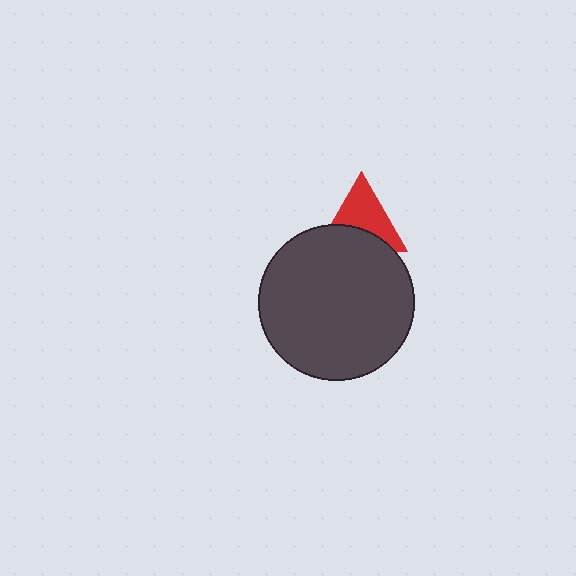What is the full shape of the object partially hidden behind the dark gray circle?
The partially hidden object is a red triangle.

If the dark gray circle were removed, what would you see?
You would see the complete red triangle.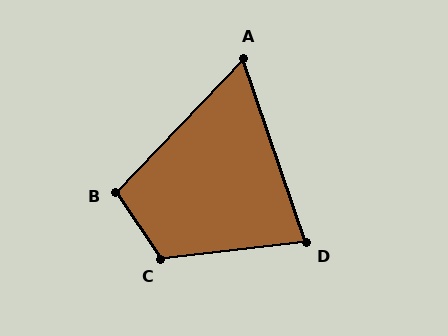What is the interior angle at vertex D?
Approximately 78 degrees (acute).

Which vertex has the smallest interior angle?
A, at approximately 63 degrees.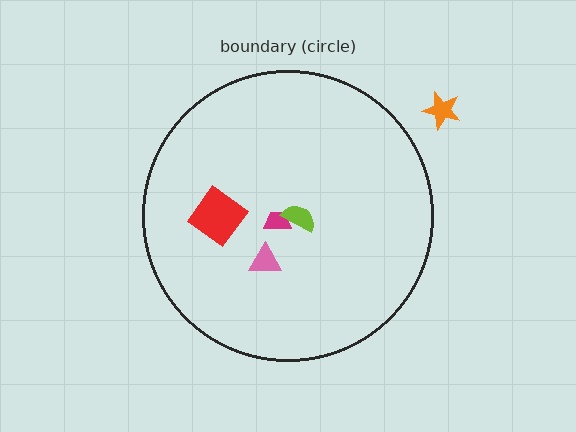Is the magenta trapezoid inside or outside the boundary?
Inside.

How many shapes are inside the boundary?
4 inside, 1 outside.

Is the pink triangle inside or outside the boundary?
Inside.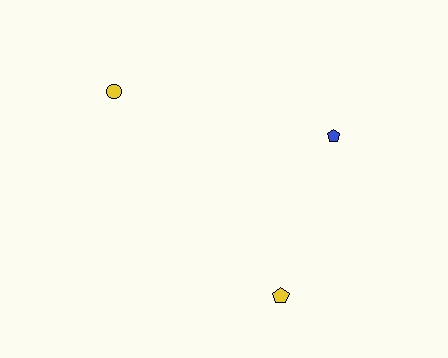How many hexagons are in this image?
There are no hexagons.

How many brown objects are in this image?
There are no brown objects.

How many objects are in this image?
There are 3 objects.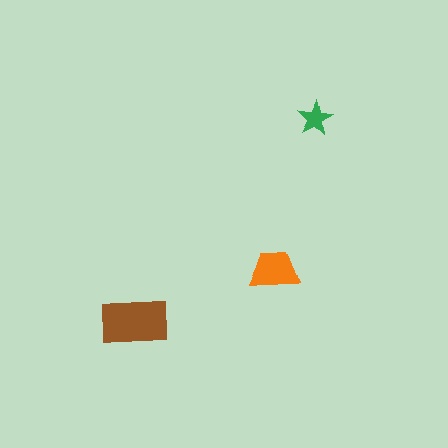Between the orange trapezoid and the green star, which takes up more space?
The orange trapezoid.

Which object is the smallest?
The green star.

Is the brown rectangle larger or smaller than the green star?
Larger.